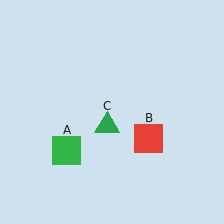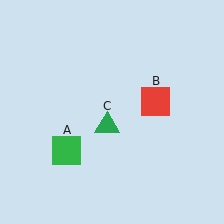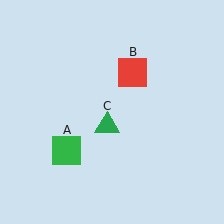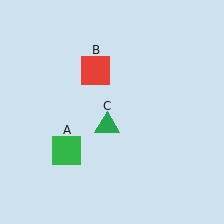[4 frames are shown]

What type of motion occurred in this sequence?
The red square (object B) rotated counterclockwise around the center of the scene.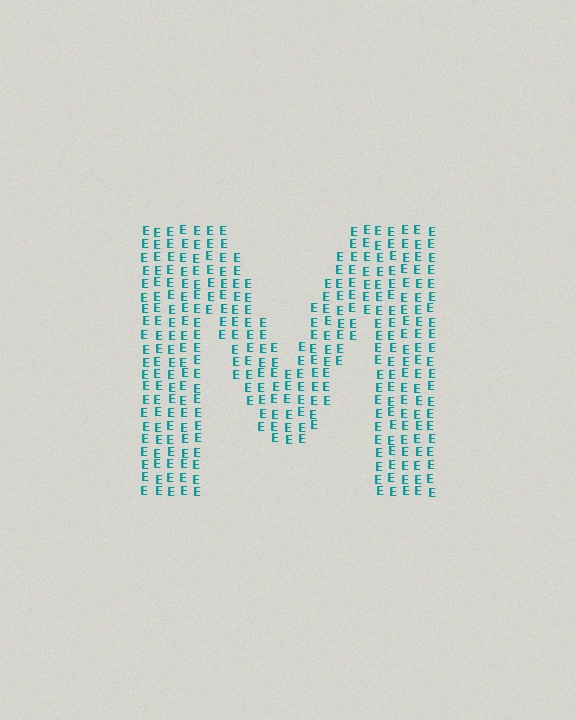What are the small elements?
The small elements are letter E's.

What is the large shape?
The large shape is the letter M.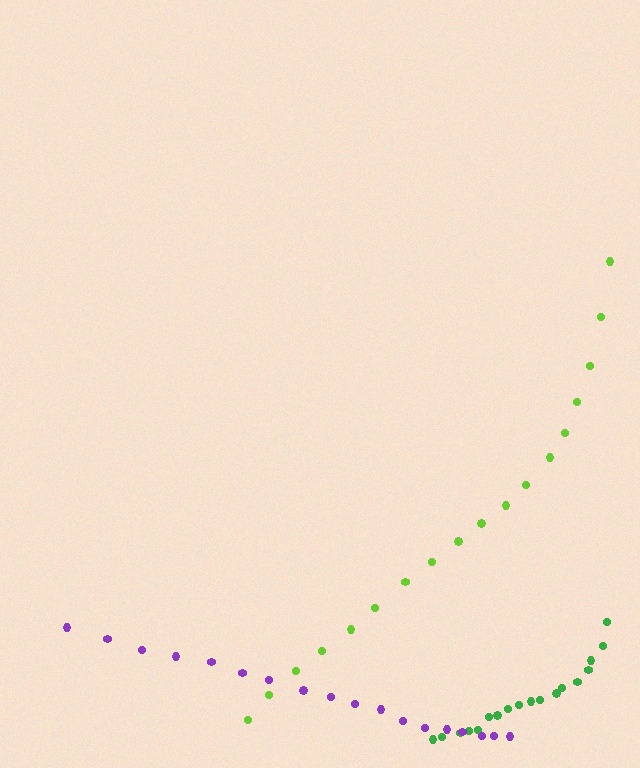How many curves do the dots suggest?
There are 3 distinct paths.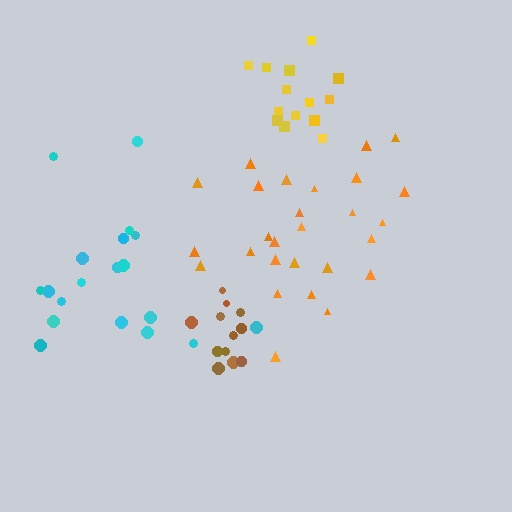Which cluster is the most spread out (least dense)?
Cyan.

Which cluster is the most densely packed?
Brown.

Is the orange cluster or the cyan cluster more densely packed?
Orange.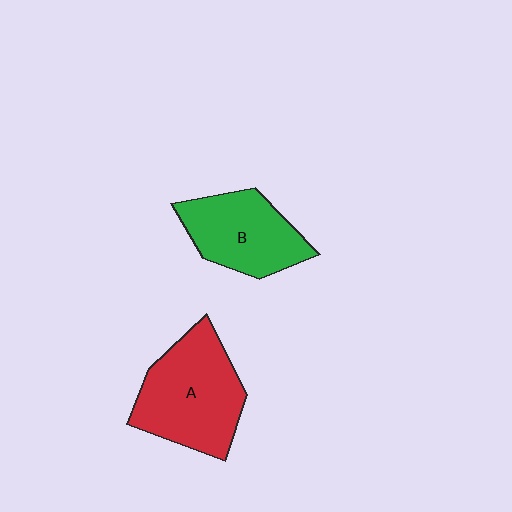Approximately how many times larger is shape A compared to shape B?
Approximately 1.3 times.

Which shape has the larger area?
Shape A (red).